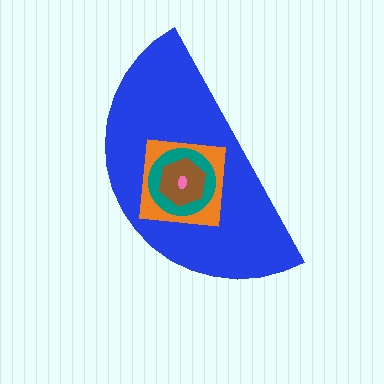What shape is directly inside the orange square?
The teal circle.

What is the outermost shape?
The blue semicircle.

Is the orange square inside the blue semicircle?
Yes.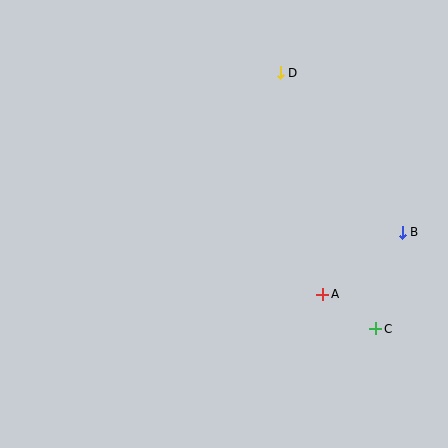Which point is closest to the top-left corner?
Point D is closest to the top-left corner.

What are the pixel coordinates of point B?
Point B is at (402, 232).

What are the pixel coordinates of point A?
Point A is at (323, 294).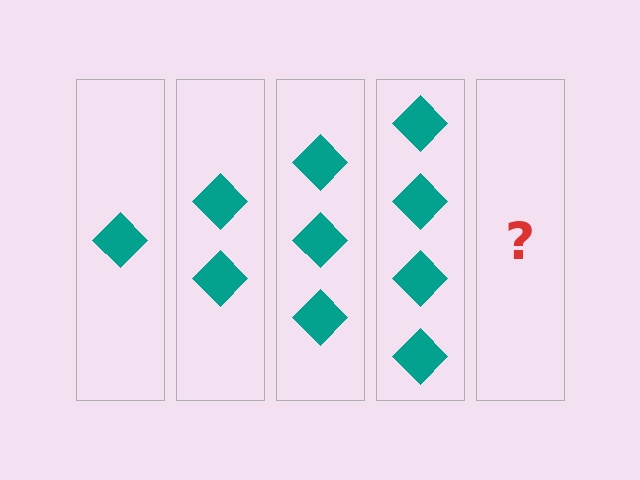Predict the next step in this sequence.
The next step is 5 diamonds.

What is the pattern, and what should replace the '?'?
The pattern is that each step adds one more diamond. The '?' should be 5 diamonds.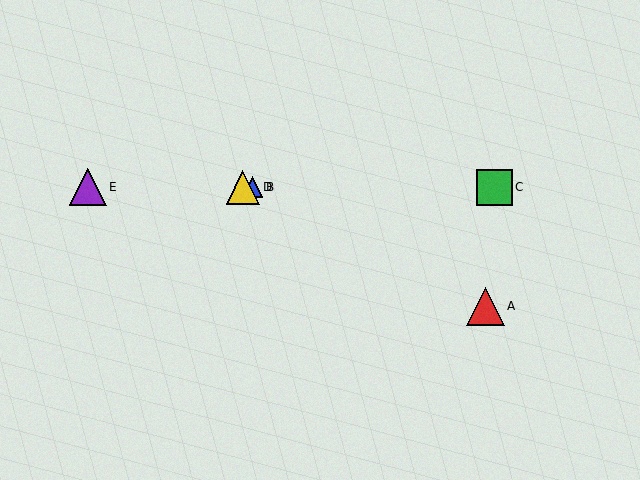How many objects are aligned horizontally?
4 objects (B, C, D, E) are aligned horizontally.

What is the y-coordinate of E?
Object E is at y≈187.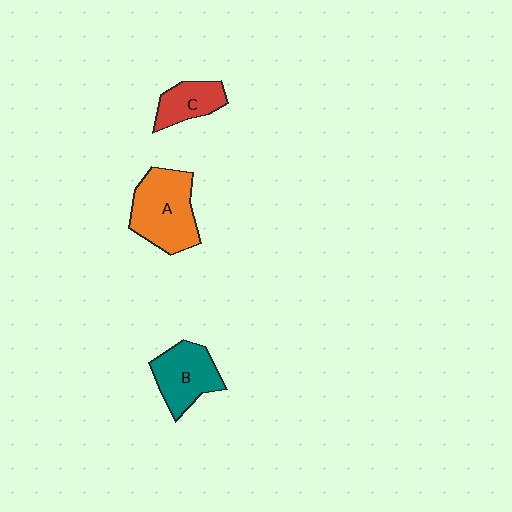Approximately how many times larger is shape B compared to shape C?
Approximately 1.4 times.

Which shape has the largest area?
Shape A (orange).